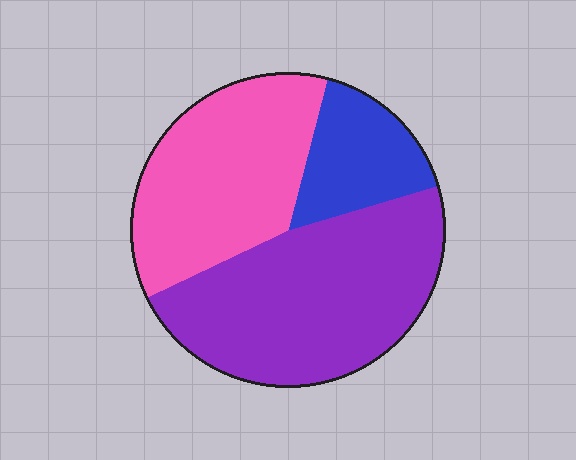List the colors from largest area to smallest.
From largest to smallest: purple, pink, blue.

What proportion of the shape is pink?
Pink covers 36% of the shape.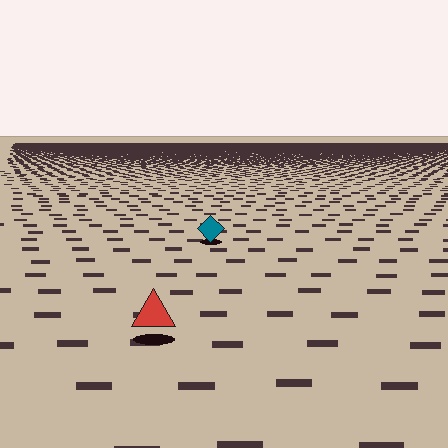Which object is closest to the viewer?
The red triangle is closest. The texture marks near it are larger and more spread out.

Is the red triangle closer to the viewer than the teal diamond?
Yes. The red triangle is closer — you can tell from the texture gradient: the ground texture is coarser near it.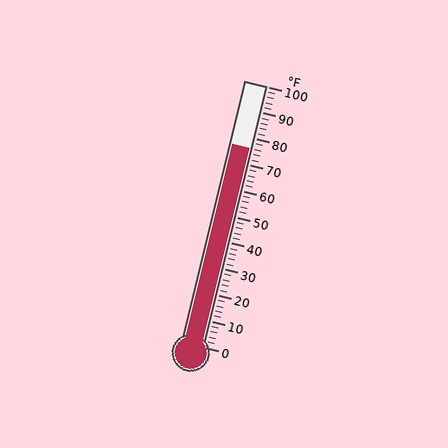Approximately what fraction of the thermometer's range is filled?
The thermometer is filled to approximately 75% of its range.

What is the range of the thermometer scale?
The thermometer scale ranges from 0°F to 100°F.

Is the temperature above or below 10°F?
The temperature is above 10°F.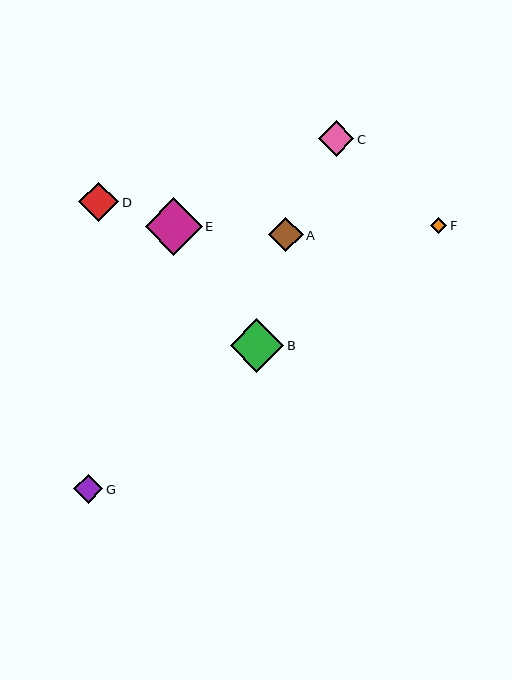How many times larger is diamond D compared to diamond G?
Diamond D is approximately 1.4 times the size of diamond G.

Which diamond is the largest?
Diamond E is the largest with a size of approximately 57 pixels.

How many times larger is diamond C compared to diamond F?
Diamond C is approximately 2.2 times the size of diamond F.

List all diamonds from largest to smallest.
From largest to smallest: E, B, D, C, A, G, F.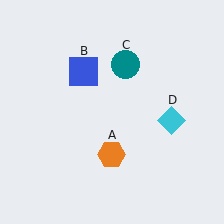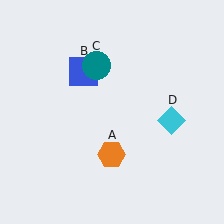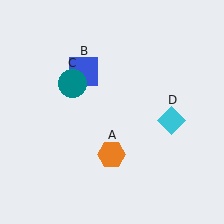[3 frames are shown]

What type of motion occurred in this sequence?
The teal circle (object C) rotated counterclockwise around the center of the scene.